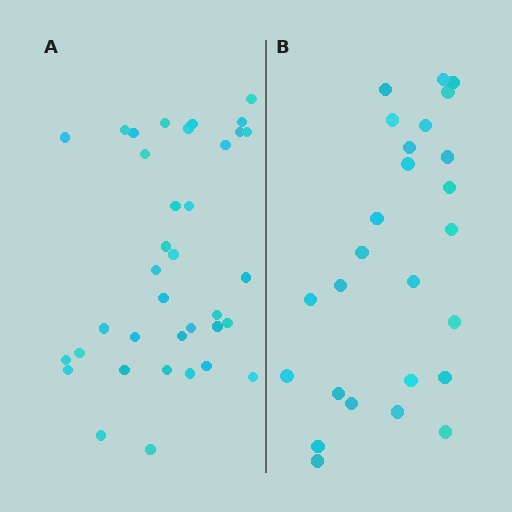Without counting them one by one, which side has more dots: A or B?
Region A (the left region) has more dots.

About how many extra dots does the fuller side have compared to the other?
Region A has roughly 10 or so more dots than region B.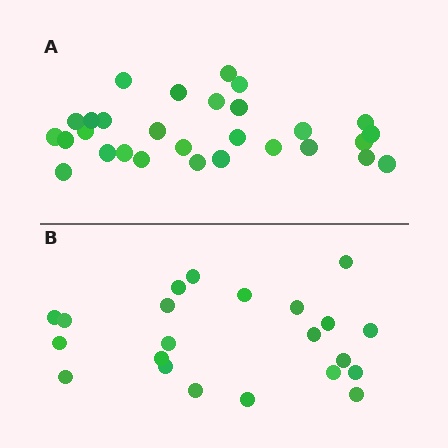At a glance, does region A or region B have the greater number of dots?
Region A (the top region) has more dots.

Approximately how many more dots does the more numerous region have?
Region A has roughly 8 or so more dots than region B.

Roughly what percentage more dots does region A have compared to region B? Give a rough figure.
About 30% more.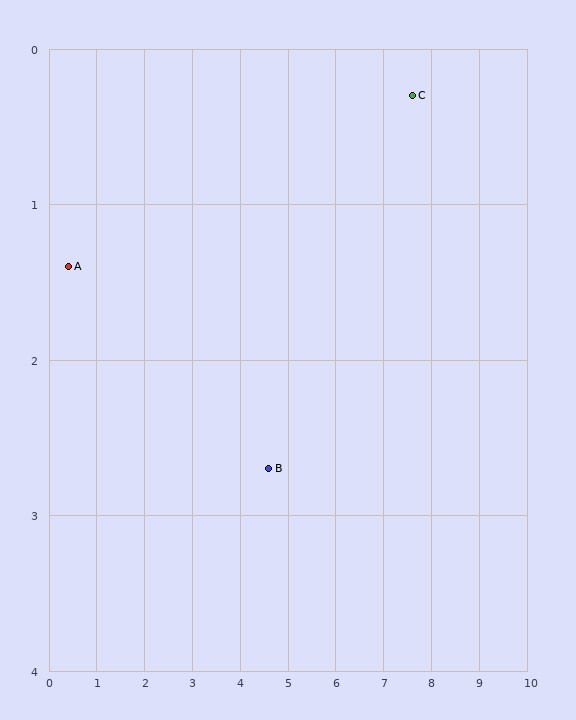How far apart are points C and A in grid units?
Points C and A are about 7.3 grid units apart.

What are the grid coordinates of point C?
Point C is at approximately (7.6, 0.3).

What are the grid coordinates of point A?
Point A is at approximately (0.4, 1.4).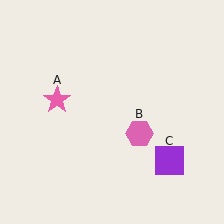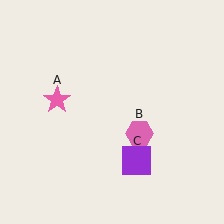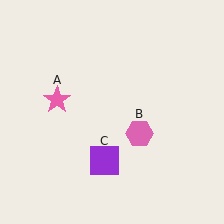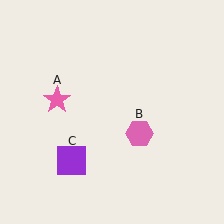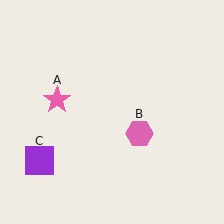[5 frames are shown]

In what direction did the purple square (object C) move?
The purple square (object C) moved left.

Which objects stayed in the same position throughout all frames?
Pink star (object A) and pink hexagon (object B) remained stationary.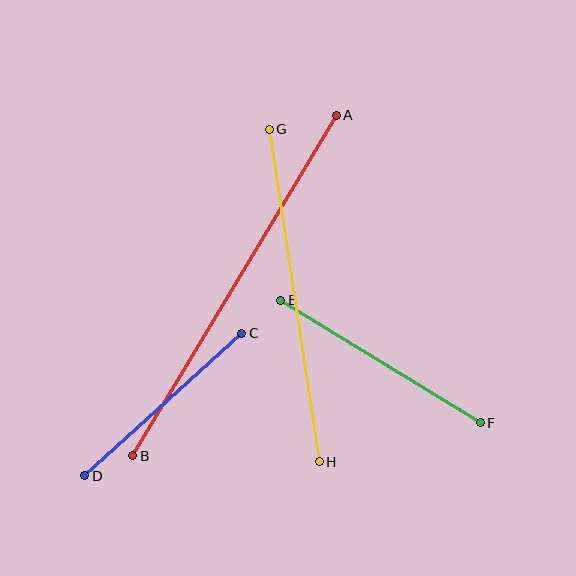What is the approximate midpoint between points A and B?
The midpoint is at approximately (234, 286) pixels.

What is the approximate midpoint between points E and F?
The midpoint is at approximately (381, 361) pixels.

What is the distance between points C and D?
The distance is approximately 212 pixels.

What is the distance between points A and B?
The distance is approximately 397 pixels.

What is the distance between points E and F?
The distance is approximately 234 pixels.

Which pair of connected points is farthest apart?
Points A and B are farthest apart.